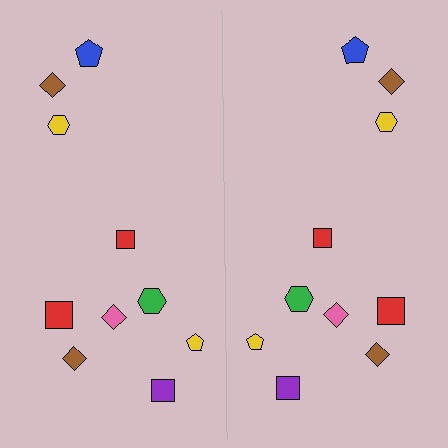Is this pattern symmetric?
Yes, this pattern has bilateral (reflection) symmetry.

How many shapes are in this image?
There are 20 shapes in this image.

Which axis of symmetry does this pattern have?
The pattern has a vertical axis of symmetry running through the center of the image.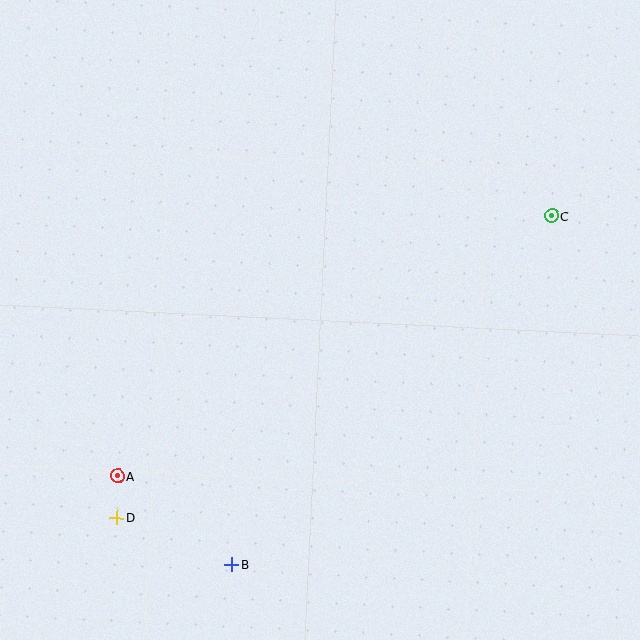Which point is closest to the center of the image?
Point C at (552, 216) is closest to the center.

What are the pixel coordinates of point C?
Point C is at (552, 216).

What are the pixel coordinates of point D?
Point D is at (117, 517).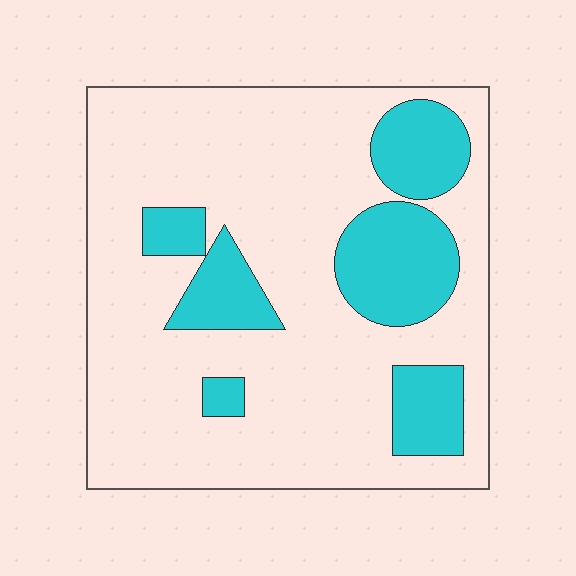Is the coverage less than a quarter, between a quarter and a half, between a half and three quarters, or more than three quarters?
Less than a quarter.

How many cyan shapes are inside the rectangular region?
6.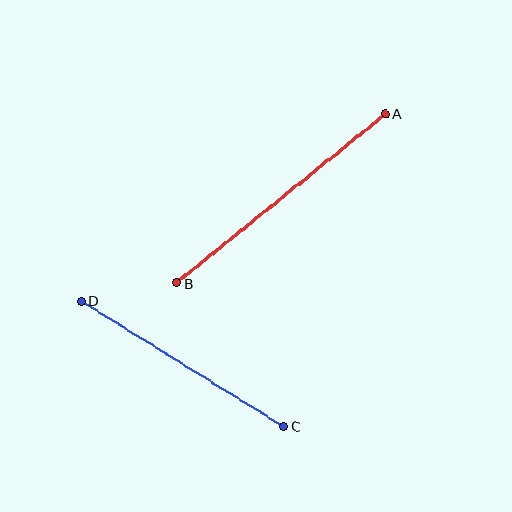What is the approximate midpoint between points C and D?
The midpoint is at approximately (183, 364) pixels.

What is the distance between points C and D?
The distance is approximately 238 pixels.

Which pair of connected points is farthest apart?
Points A and B are farthest apart.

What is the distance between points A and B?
The distance is approximately 269 pixels.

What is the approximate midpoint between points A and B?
The midpoint is at approximately (281, 198) pixels.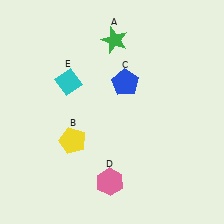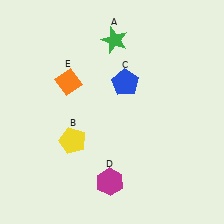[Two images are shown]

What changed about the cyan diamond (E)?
In Image 1, E is cyan. In Image 2, it changed to orange.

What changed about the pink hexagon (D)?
In Image 1, D is pink. In Image 2, it changed to magenta.